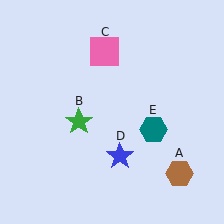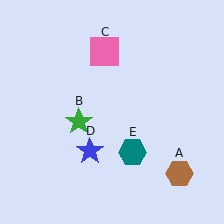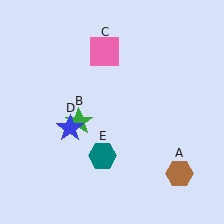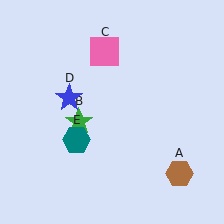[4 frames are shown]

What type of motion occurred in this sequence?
The blue star (object D), teal hexagon (object E) rotated clockwise around the center of the scene.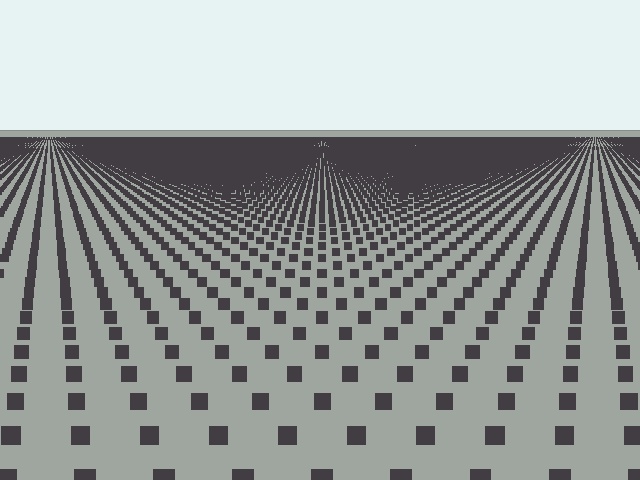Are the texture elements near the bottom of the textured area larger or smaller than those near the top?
Larger. Near the bottom, elements are closer to the viewer and appear at a bigger on-screen size.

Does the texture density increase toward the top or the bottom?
Density increases toward the top.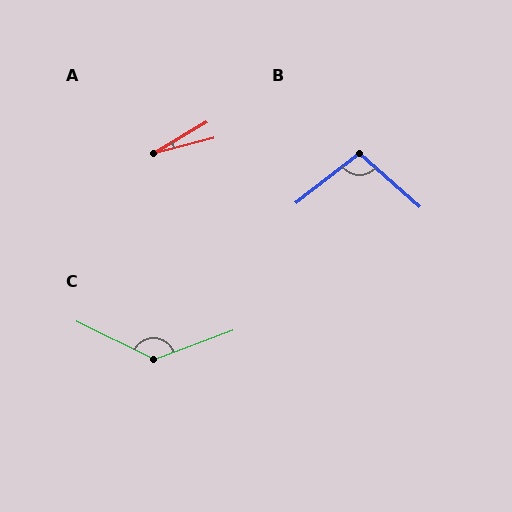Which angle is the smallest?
A, at approximately 16 degrees.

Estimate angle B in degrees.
Approximately 101 degrees.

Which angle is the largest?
C, at approximately 133 degrees.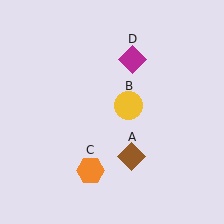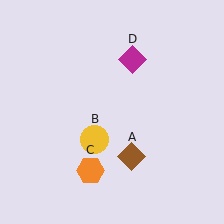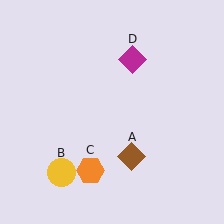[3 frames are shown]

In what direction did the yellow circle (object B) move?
The yellow circle (object B) moved down and to the left.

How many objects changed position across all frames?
1 object changed position: yellow circle (object B).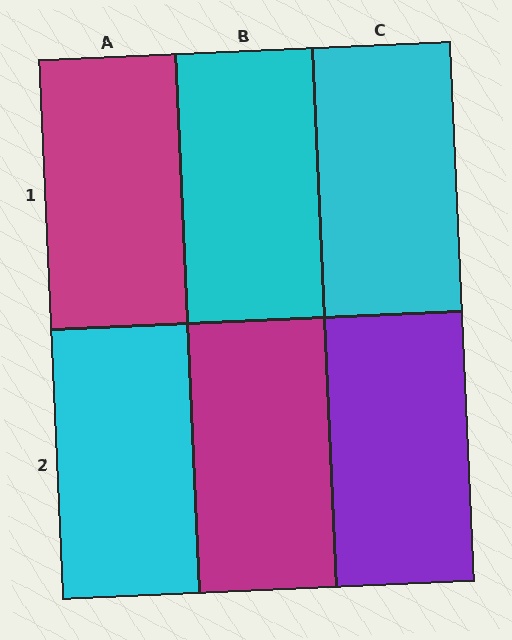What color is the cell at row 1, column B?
Cyan.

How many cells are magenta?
2 cells are magenta.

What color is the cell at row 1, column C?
Cyan.